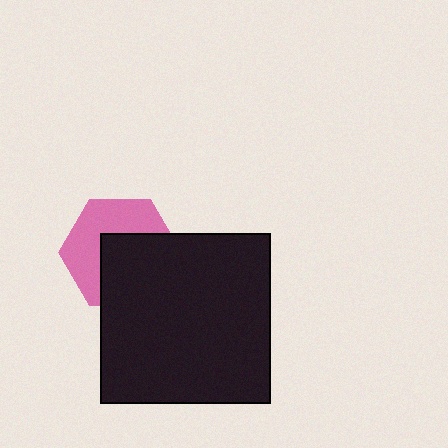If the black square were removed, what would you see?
You would see the complete pink hexagon.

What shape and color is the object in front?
The object in front is a black square.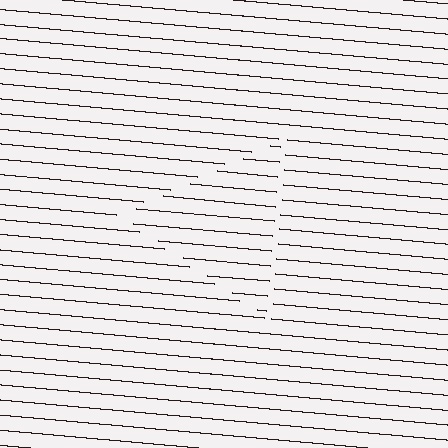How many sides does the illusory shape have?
3 sides — the line-ends trace a triangle.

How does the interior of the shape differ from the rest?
The interior of the shape contains the same grating, shifted by half a period — the contour is defined by the phase discontinuity where line-ends from the inner and outer gratings abut.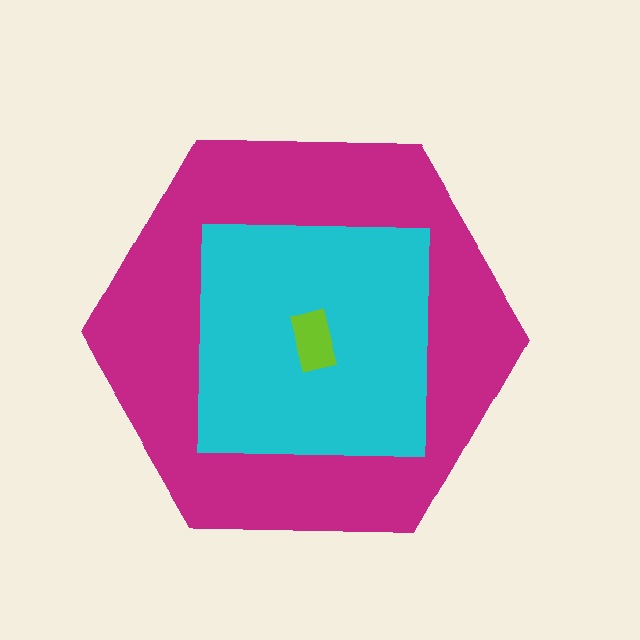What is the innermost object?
The lime rectangle.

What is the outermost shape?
The magenta hexagon.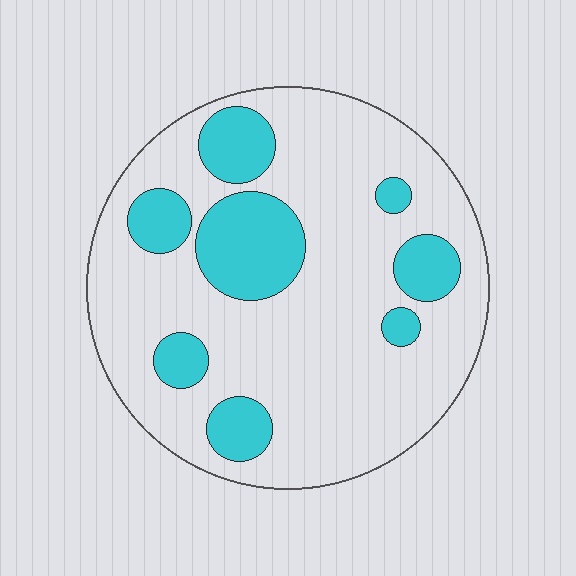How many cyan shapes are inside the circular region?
8.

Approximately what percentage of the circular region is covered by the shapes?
Approximately 25%.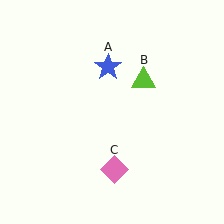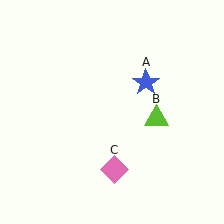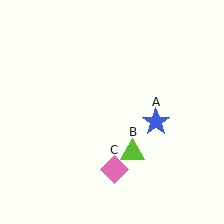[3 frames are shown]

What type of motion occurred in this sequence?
The blue star (object A), lime triangle (object B) rotated clockwise around the center of the scene.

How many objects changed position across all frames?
2 objects changed position: blue star (object A), lime triangle (object B).